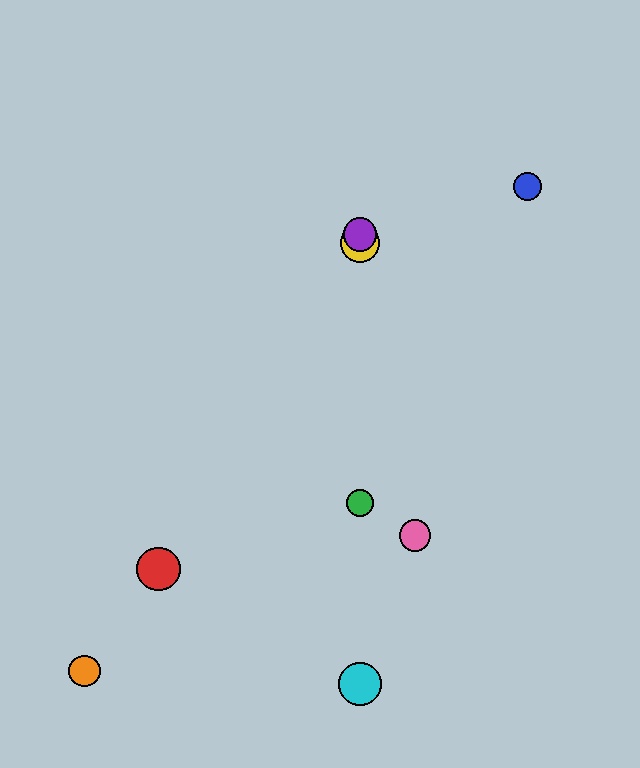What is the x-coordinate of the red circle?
The red circle is at x≈158.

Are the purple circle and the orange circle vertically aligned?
No, the purple circle is at x≈360 and the orange circle is at x≈84.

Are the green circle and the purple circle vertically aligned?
Yes, both are at x≈360.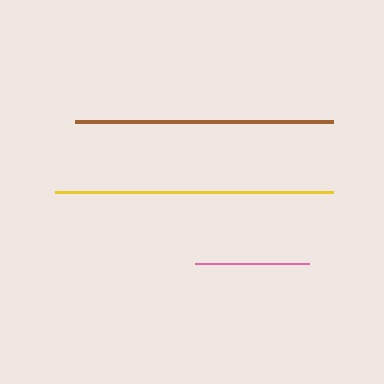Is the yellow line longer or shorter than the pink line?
The yellow line is longer than the pink line.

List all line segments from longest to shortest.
From longest to shortest: yellow, brown, pink.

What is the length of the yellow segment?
The yellow segment is approximately 278 pixels long.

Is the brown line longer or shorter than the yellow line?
The yellow line is longer than the brown line.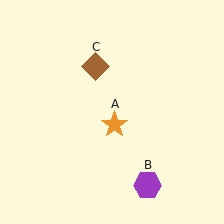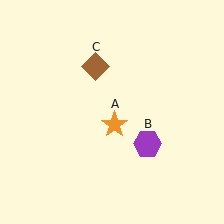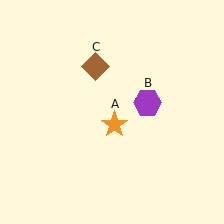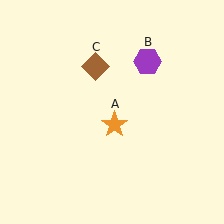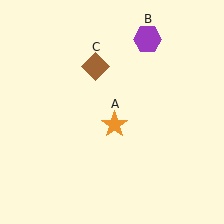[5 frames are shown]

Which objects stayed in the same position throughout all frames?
Orange star (object A) and brown diamond (object C) remained stationary.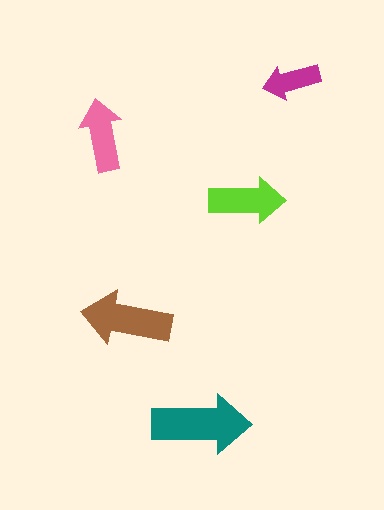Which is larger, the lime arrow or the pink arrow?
The lime one.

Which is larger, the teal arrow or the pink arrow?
The teal one.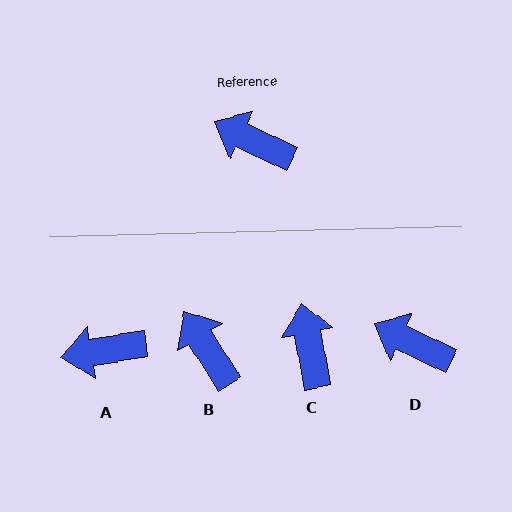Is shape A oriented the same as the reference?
No, it is off by about 35 degrees.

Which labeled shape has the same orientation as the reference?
D.